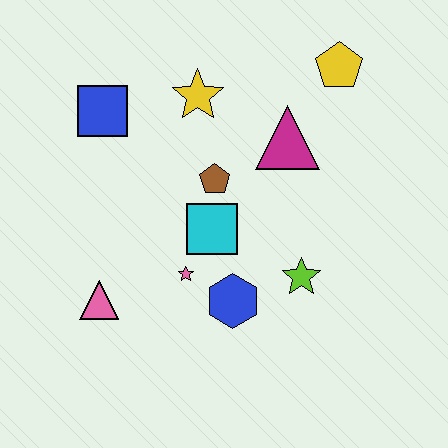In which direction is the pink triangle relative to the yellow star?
The pink triangle is below the yellow star.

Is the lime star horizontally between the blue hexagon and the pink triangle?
No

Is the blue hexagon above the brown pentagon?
No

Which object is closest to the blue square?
The yellow star is closest to the blue square.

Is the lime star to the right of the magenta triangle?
Yes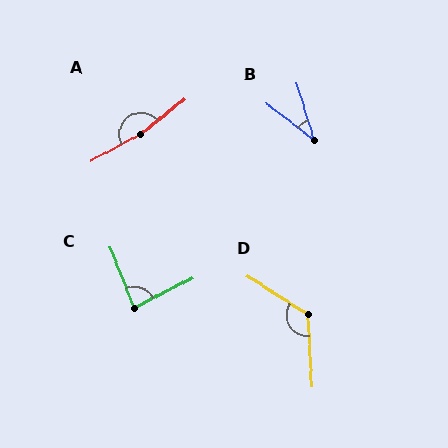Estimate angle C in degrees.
Approximately 85 degrees.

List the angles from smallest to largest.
B (35°), C (85°), D (125°), A (170°).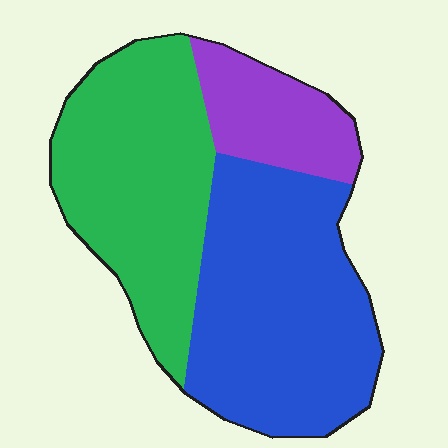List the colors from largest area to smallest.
From largest to smallest: blue, green, purple.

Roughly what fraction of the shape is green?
Green covers 39% of the shape.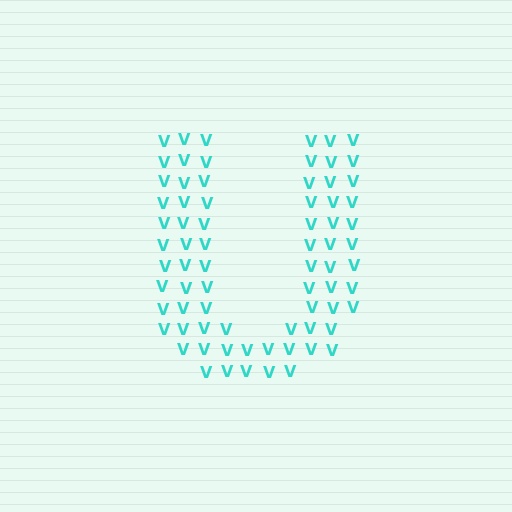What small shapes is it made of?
It is made of small letter V's.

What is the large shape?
The large shape is the letter U.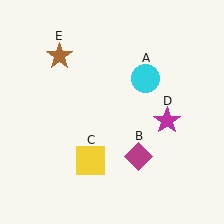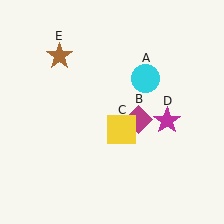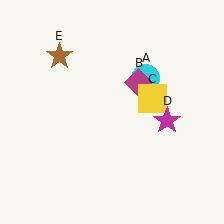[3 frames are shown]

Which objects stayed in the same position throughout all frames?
Cyan circle (object A) and magenta star (object D) and brown star (object E) remained stationary.